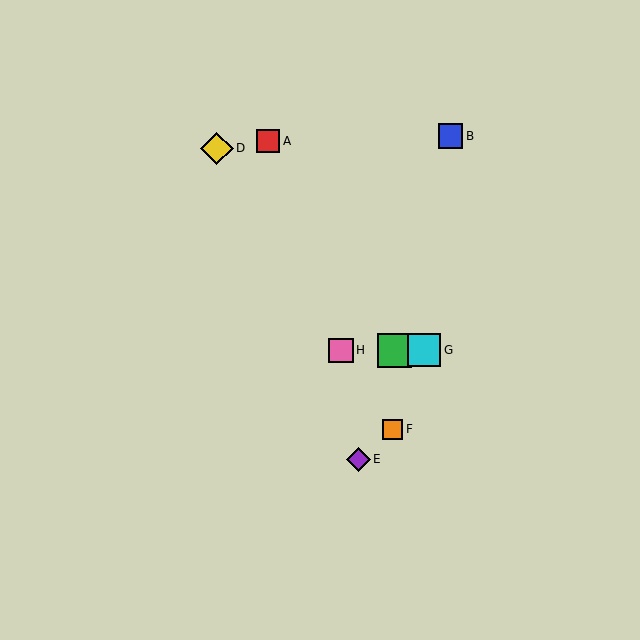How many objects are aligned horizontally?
3 objects (C, G, H) are aligned horizontally.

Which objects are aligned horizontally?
Objects C, G, H are aligned horizontally.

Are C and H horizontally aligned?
Yes, both are at y≈350.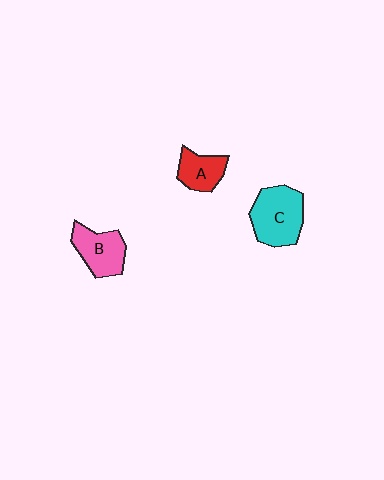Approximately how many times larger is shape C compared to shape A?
Approximately 1.7 times.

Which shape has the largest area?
Shape C (cyan).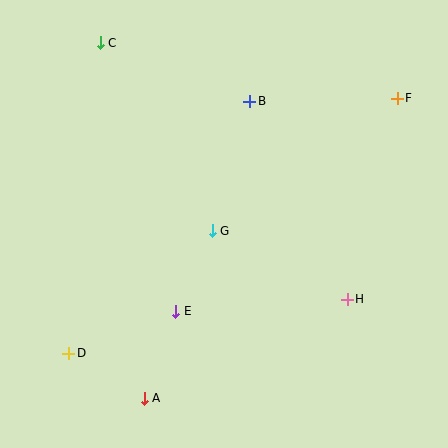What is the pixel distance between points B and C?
The distance between B and C is 161 pixels.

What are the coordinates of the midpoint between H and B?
The midpoint between H and B is at (299, 200).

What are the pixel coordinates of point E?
Point E is at (176, 311).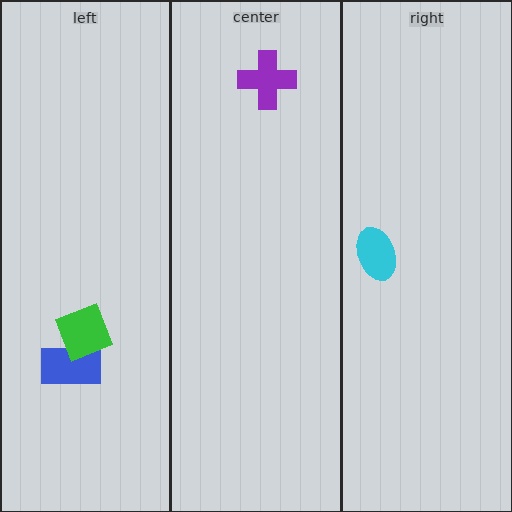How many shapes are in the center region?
1.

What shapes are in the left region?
The blue rectangle, the green square.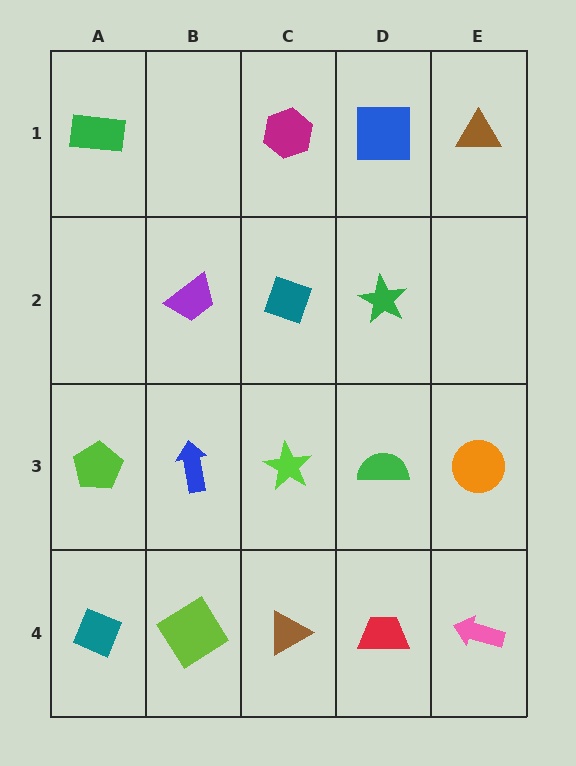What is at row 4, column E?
A pink arrow.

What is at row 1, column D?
A blue square.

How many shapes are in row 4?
5 shapes.